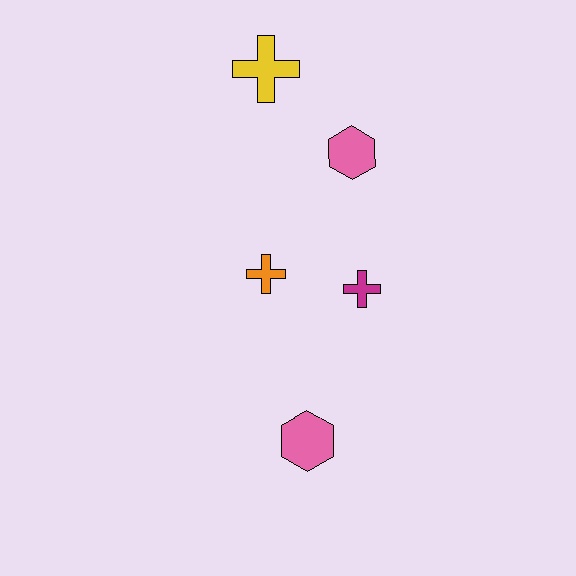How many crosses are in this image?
There are 3 crosses.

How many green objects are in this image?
There are no green objects.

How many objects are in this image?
There are 5 objects.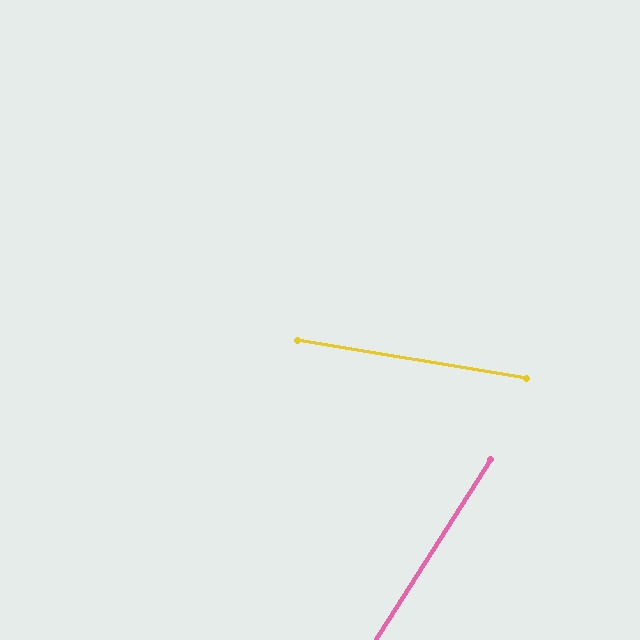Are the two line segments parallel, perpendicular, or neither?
Neither parallel nor perpendicular — they differ by about 67°.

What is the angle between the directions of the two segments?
Approximately 67 degrees.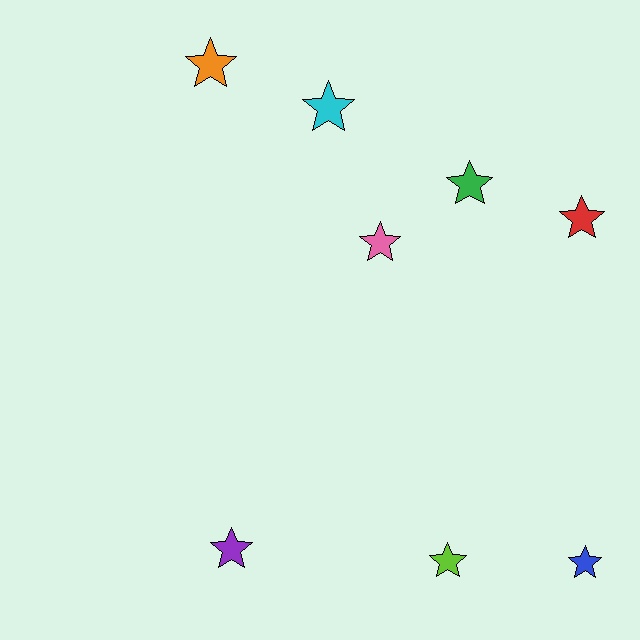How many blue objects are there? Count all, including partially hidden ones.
There is 1 blue object.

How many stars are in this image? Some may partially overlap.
There are 8 stars.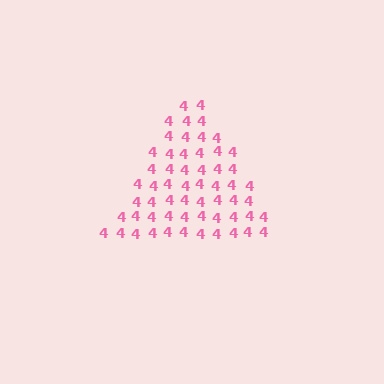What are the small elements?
The small elements are digit 4's.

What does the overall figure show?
The overall figure shows a triangle.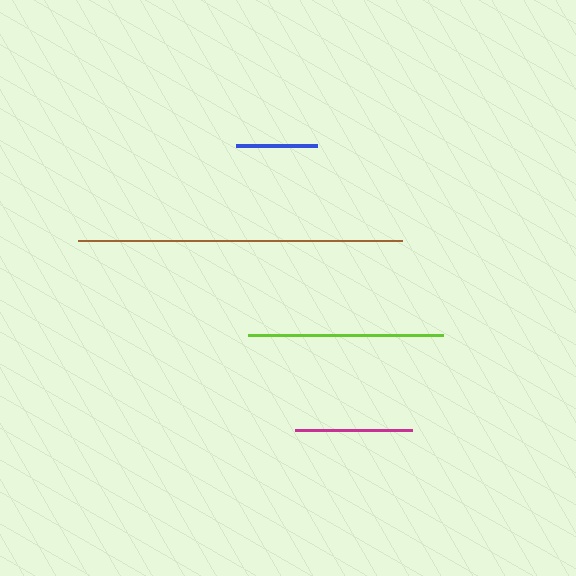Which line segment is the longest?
The brown line is the longest at approximately 324 pixels.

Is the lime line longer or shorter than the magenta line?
The lime line is longer than the magenta line.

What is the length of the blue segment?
The blue segment is approximately 82 pixels long.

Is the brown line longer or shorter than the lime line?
The brown line is longer than the lime line.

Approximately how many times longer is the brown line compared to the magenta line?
The brown line is approximately 2.8 times the length of the magenta line.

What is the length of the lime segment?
The lime segment is approximately 195 pixels long.